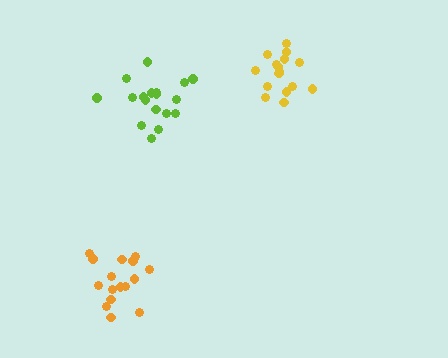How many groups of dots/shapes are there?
There are 3 groups.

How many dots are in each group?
Group 1: 18 dots, Group 2: 16 dots, Group 3: 16 dots (50 total).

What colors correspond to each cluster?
The clusters are colored: lime, yellow, orange.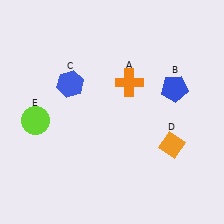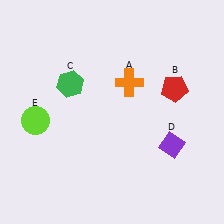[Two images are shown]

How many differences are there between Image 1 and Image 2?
There are 3 differences between the two images.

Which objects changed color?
B changed from blue to red. C changed from blue to green. D changed from orange to purple.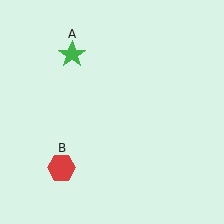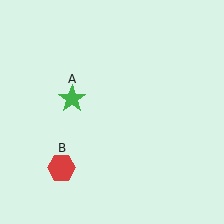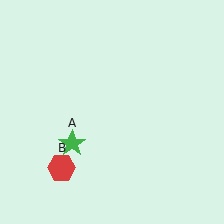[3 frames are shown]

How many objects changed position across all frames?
1 object changed position: green star (object A).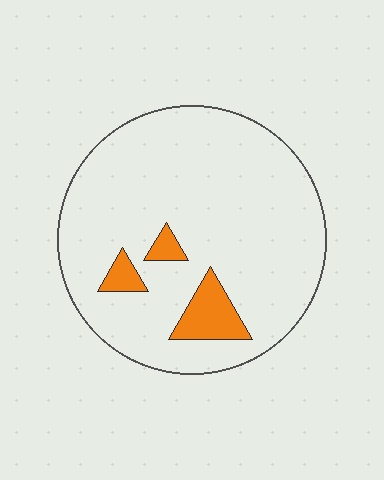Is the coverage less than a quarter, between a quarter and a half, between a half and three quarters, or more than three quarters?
Less than a quarter.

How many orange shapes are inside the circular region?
3.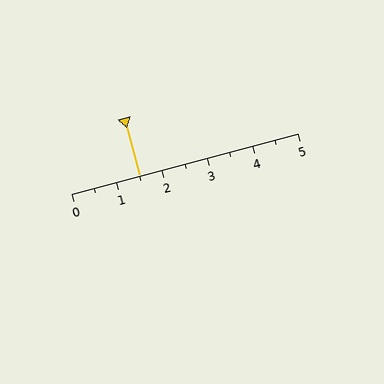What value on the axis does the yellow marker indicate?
The marker indicates approximately 1.5.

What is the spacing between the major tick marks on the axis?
The major ticks are spaced 1 apart.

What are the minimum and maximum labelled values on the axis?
The axis runs from 0 to 5.